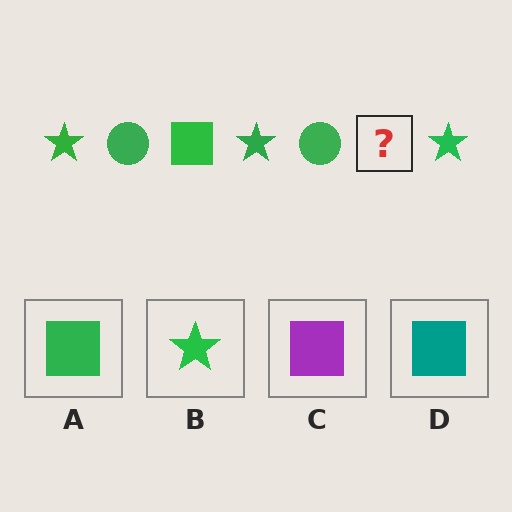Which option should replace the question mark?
Option A.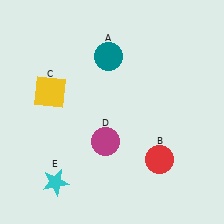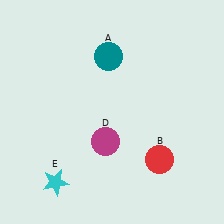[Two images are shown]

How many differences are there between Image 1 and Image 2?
There is 1 difference between the two images.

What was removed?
The yellow square (C) was removed in Image 2.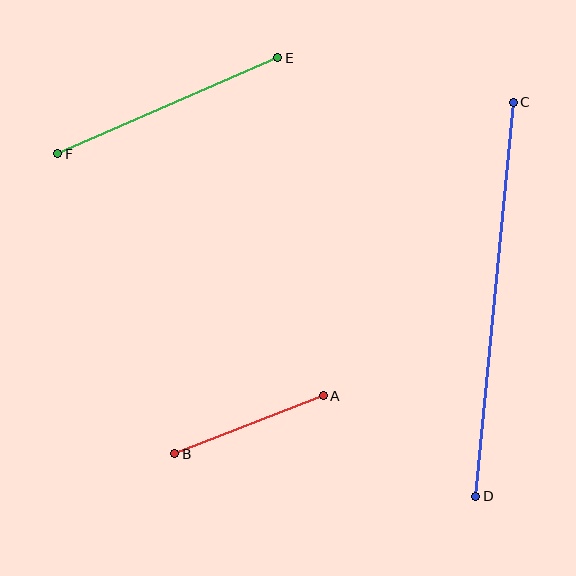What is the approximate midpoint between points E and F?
The midpoint is at approximately (168, 106) pixels.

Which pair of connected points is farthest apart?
Points C and D are farthest apart.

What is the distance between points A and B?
The distance is approximately 159 pixels.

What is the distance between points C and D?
The distance is approximately 396 pixels.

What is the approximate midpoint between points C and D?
The midpoint is at approximately (494, 299) pixels.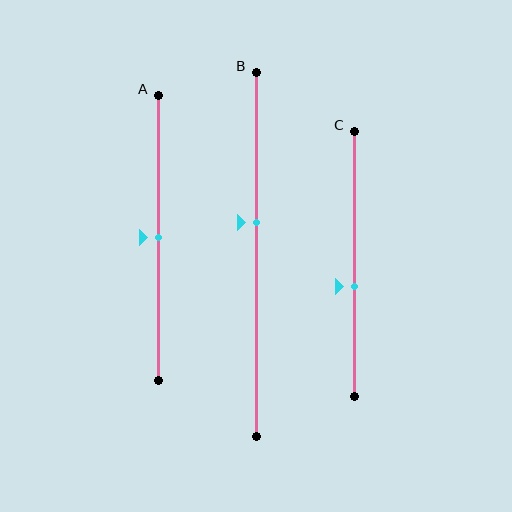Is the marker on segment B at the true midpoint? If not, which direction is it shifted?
No, the marker on segment B is shifted upward by about 9% of the segment length.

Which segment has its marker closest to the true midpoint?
Segment A has its marker closest to the true midpoint.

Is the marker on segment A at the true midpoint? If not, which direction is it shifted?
Yes, the marker on segment A is at the true midpoint.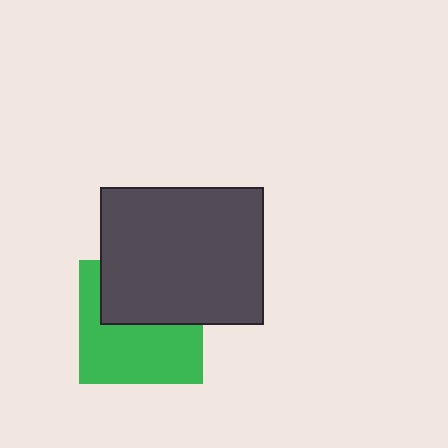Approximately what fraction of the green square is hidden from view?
Roughly 45% of the green square is hidden behind the dark gray rectangle.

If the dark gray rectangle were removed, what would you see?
You would see the complete green square.